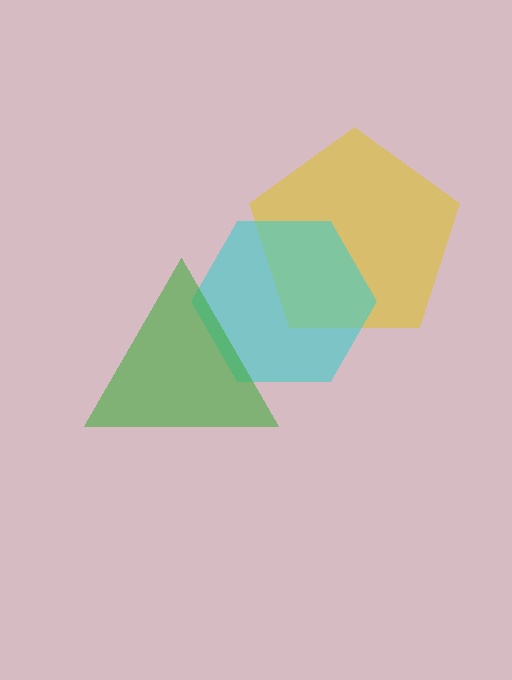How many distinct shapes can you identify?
There are 3 distinct shapes: a yellow pentagon, a cyan hexagon, a green triangle.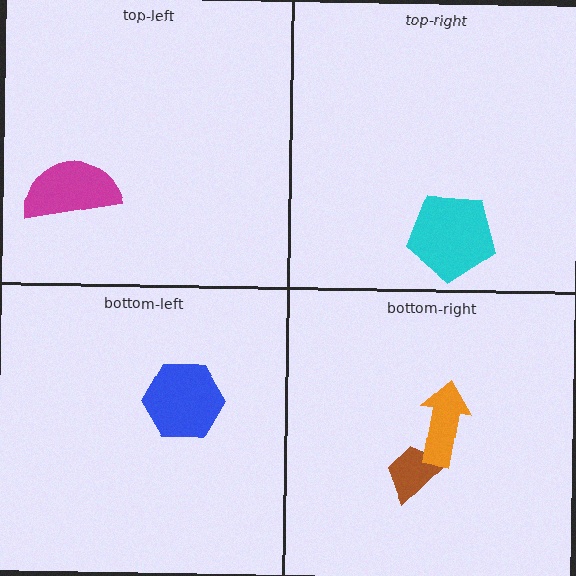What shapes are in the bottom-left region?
The blue hexagon.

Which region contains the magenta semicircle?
The top-left region.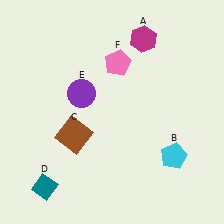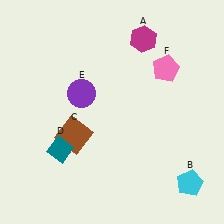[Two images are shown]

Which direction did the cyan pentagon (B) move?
The cyan pentagon (B) moved down.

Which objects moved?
The objects that moved are: the cyan pentagon (B), the teal diamond (D), the pink pentagon (F).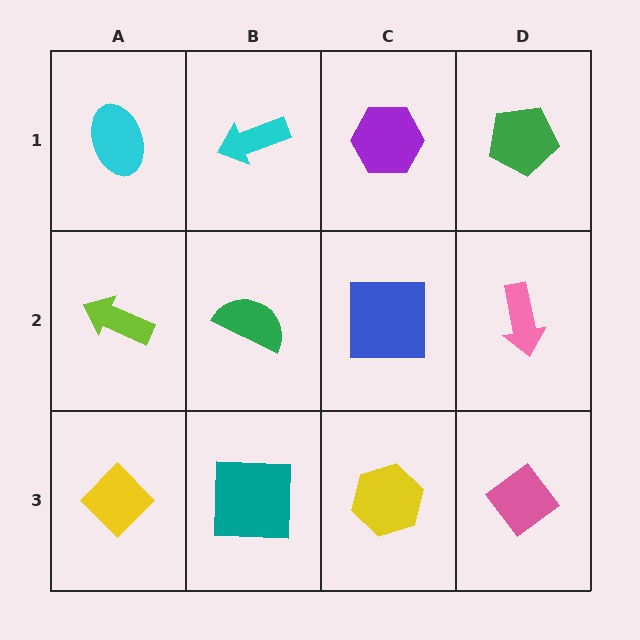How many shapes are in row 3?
4 shapes.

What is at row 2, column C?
A blue square.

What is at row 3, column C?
A yellow hexagon.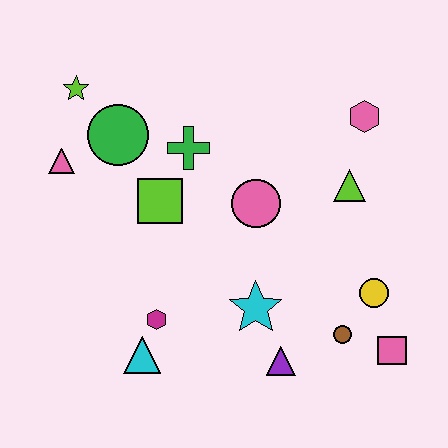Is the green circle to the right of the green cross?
No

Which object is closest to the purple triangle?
The cyan star is closest to the purple triangle.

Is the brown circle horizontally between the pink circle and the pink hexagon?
Yes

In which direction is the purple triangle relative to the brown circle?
The purple triangle is to the left of the brown circle.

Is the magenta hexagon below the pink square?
No